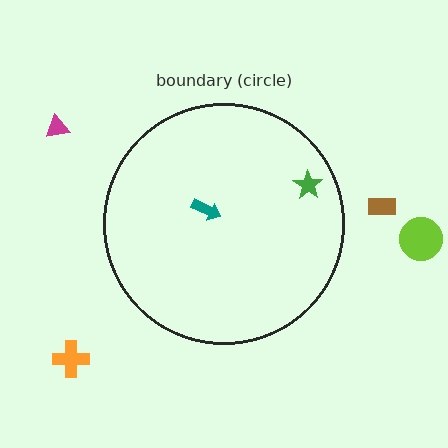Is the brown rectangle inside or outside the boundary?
Outside.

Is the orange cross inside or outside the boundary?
Outside.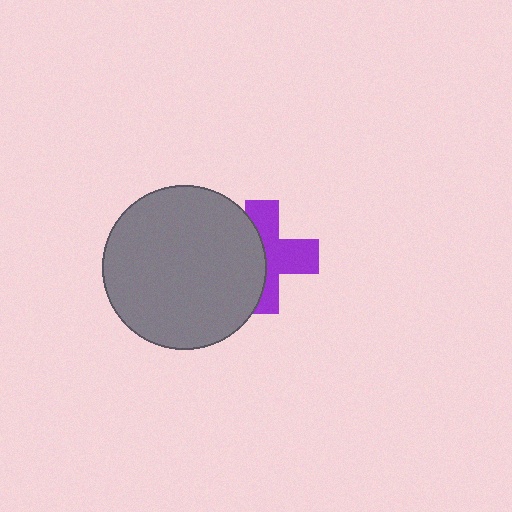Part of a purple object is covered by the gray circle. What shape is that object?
It is a cross.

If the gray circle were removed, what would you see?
You would see the complete purple cross.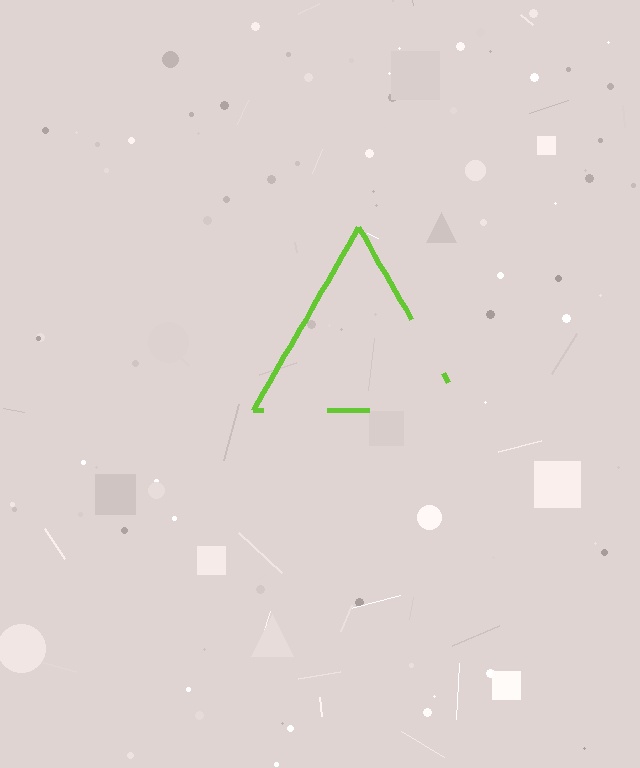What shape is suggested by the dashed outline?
The dashed outline suggests a triangle.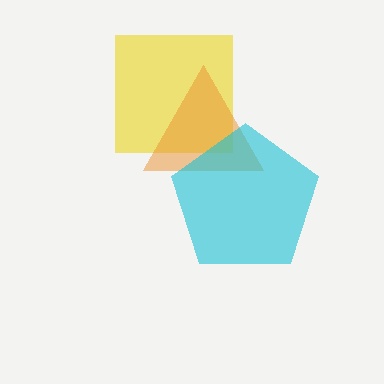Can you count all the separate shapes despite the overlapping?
Yes, there are 3 separate shapes.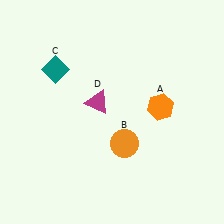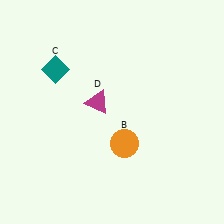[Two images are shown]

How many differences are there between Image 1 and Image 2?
There is 1 difference between the two images.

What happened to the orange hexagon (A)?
The orange hexagon (A) was removed in Image 2. It was in the top-right area of Image 1.